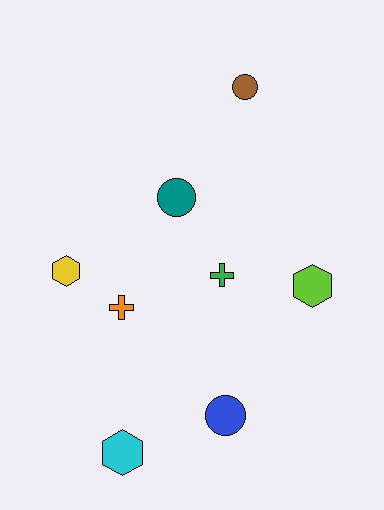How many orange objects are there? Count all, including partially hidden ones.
There is 1 orange object.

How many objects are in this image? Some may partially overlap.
There are 8 objects.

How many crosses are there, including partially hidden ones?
There are 2 crosses.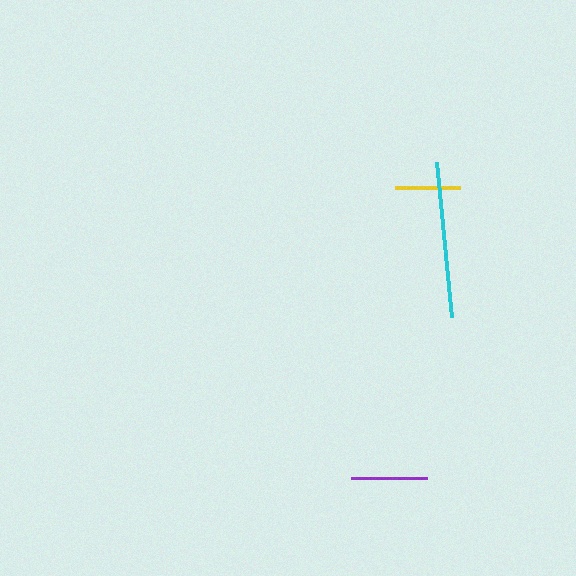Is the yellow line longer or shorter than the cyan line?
The cyan line is longer than the yellow line.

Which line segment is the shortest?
The yellow line is the shortest at approximately 65 pixels.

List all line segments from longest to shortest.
From longest to shortest: cyan, purple, yellow.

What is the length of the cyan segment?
The cyan segment is approximately 156 pixels long.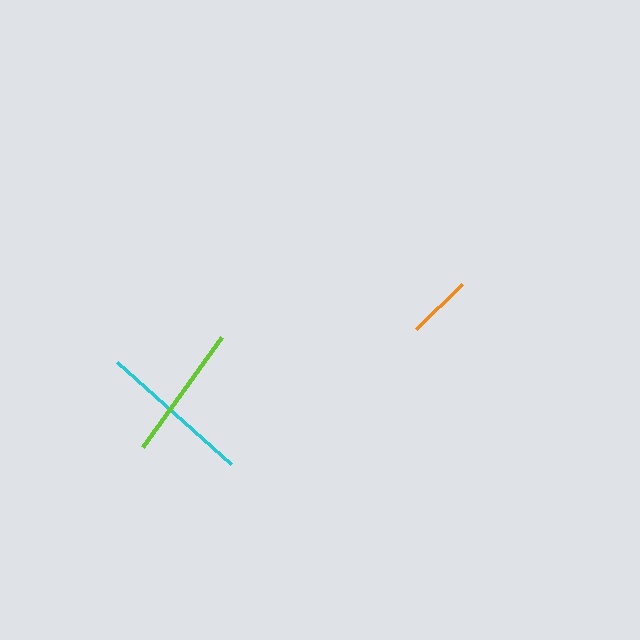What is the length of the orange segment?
The orange segment is approximately 64 pixels long.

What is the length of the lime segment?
The lime segment is approximately 135 pixels long.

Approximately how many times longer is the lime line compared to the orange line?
The lime line is approximately 2.1 times the length of the orange line.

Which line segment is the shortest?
The orange line is the shortest at approximately 64 pixels.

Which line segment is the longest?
The cyan line is the longest at approximately 153 pixels.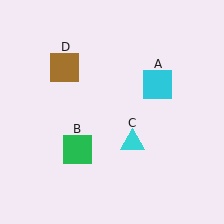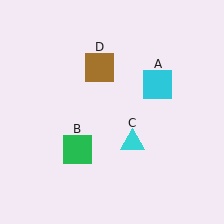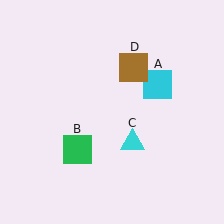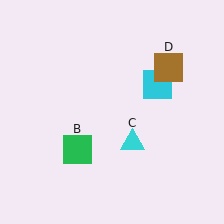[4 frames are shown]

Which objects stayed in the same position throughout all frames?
Cyan square (object A) and green square (object B) and cyan triangle (object C) remained stationary.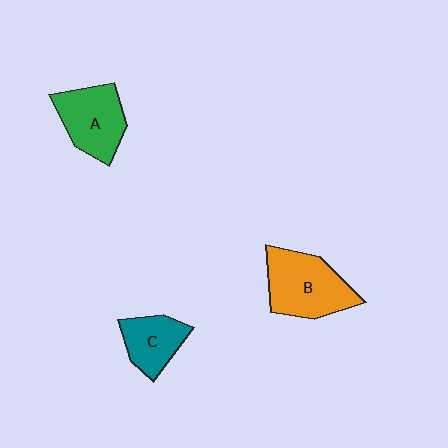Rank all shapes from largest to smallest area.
From largest to smallest: B (orange), A (green), C (teal).